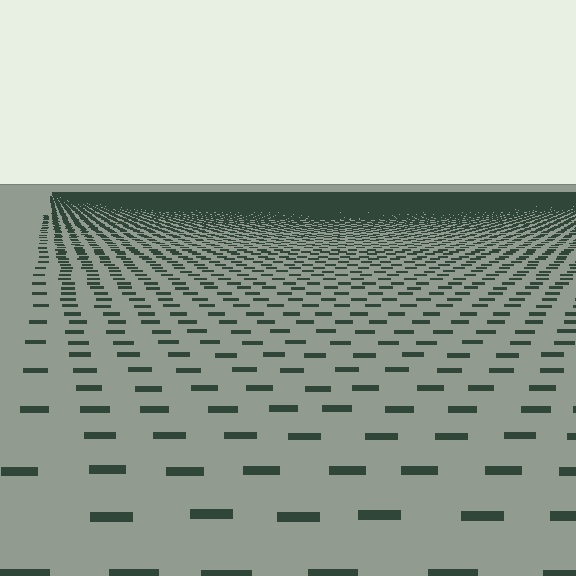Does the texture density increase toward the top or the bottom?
Density increases toward the top.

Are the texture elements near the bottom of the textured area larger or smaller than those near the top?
Larger. Near the bottom, elements are closer to the viewer and appear at a bigger on-screen size.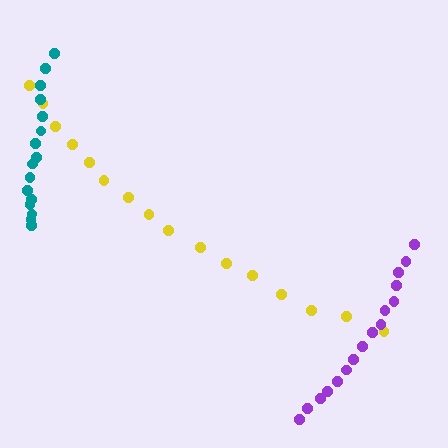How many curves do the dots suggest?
There are 3 distinct paths.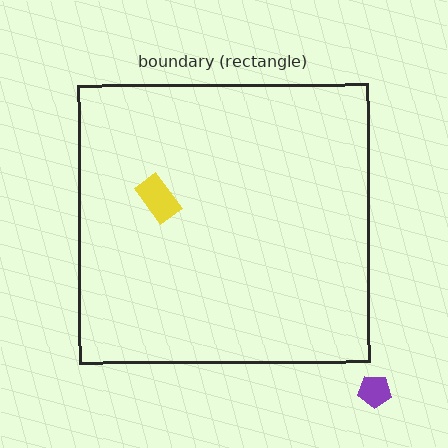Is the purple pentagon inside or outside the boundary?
Outside.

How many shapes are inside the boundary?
1 inside, 1 outside.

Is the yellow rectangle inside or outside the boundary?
Inside.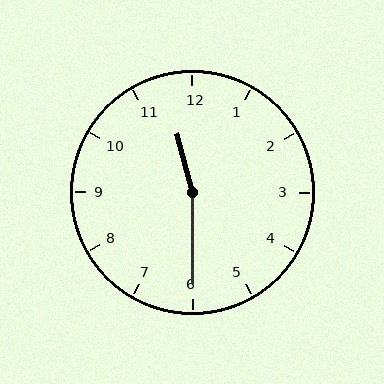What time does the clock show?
11:30.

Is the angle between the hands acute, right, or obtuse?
It is obtuse.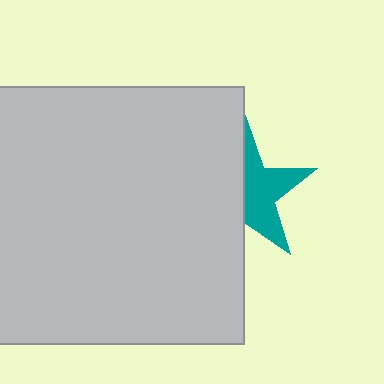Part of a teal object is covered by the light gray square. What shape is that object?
It is a star.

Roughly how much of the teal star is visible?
About half of it is visible (roughly 49%).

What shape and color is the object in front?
The object in front is a light gray square.